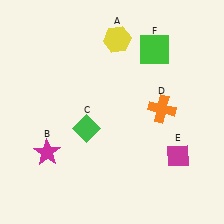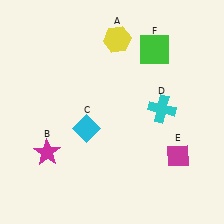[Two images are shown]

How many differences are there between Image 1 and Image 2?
There are 2 differences between the two images.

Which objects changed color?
C changed from green to cyan. D changed from orange to cyan.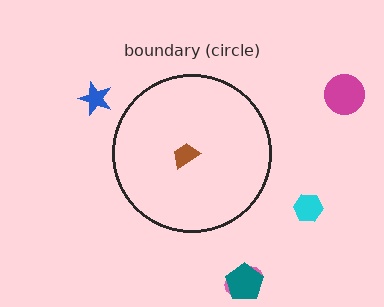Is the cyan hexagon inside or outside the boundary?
Outside.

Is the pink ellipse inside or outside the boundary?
Outside.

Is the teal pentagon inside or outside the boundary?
Outside.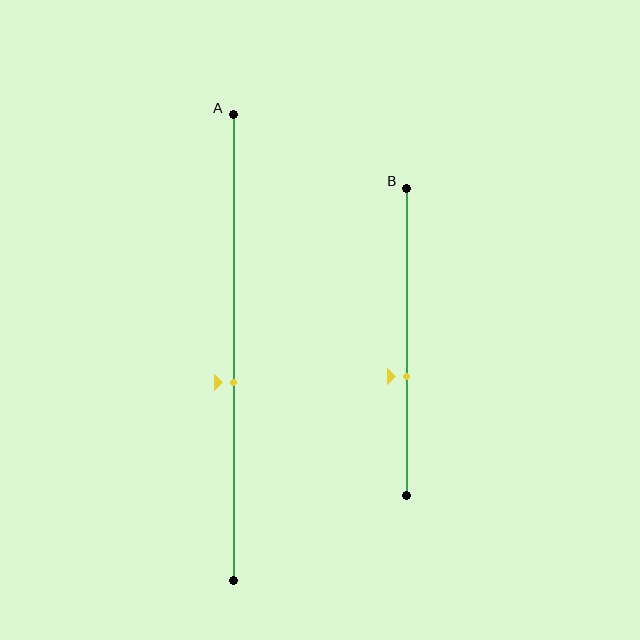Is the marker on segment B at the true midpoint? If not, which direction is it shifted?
No, the marker on segment B is shifted downward by about 11% of the segment length.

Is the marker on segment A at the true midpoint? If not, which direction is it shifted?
No, the marker on segment A is shifted downward by about 8% of the segment length.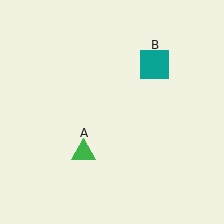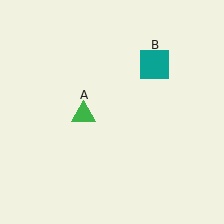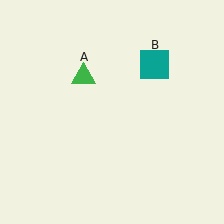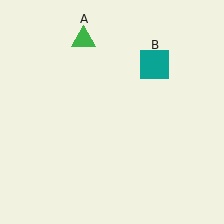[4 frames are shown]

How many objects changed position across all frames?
1 object changed position: green triangle (object A).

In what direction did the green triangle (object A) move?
The green triangle (object A) moved up.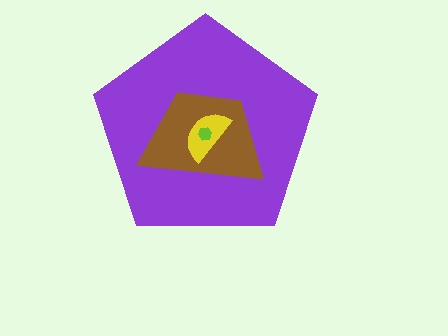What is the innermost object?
The lime hexagon.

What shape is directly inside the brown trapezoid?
The yellow semicircle.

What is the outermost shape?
The purple pentagon.